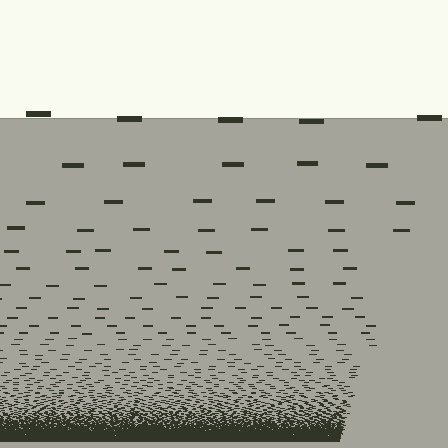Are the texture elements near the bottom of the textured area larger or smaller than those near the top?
Smaller. The gradient is inverted — elements near the bottom are smaller and denser.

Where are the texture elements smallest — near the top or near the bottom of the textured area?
Near the bottom.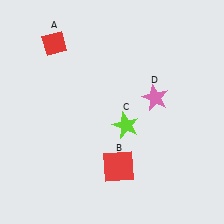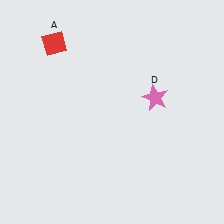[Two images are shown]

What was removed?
The red square (B), the lime star (C) were removed in Image 2.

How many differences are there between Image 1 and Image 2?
There are 2 differences between the two images.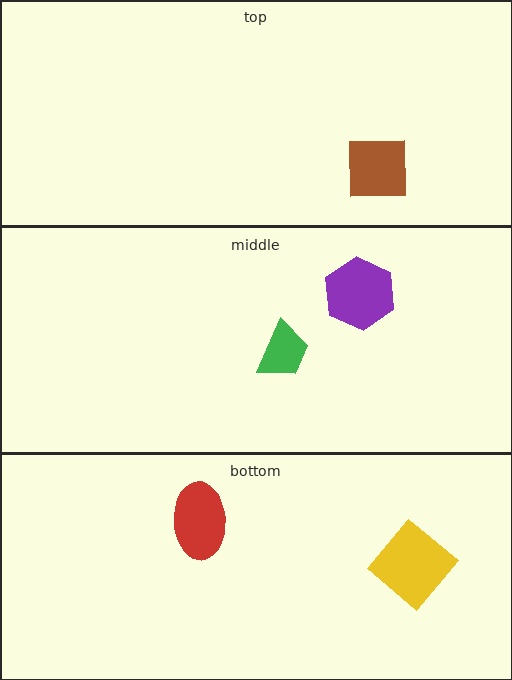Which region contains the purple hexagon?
The middle region.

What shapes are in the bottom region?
The red ellipse, the yellow diamond.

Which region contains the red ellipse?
The bottom region.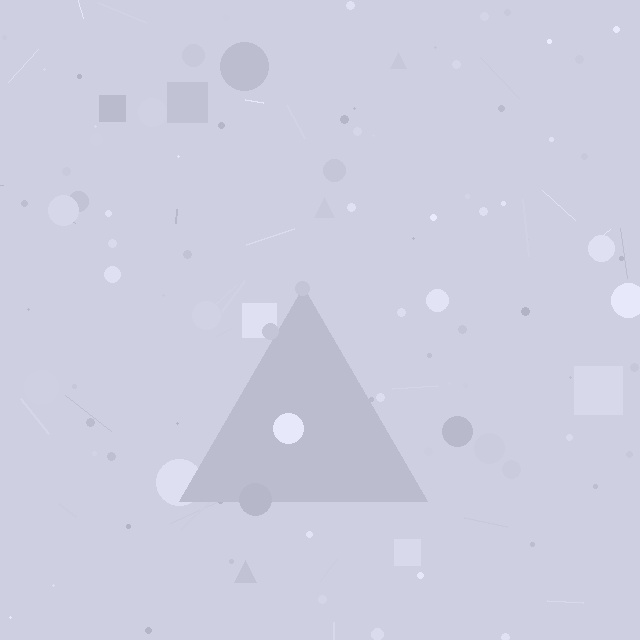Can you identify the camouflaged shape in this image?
The camouflaged shape is a triangle.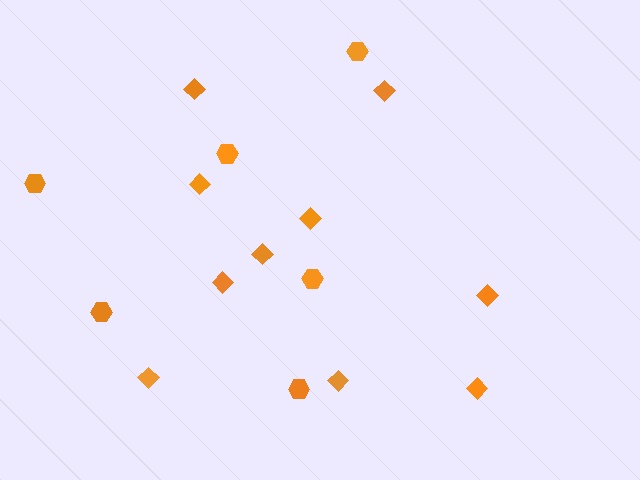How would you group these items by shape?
There are 2 groups: one group of diamonds (10) and one group of hexagons (6).